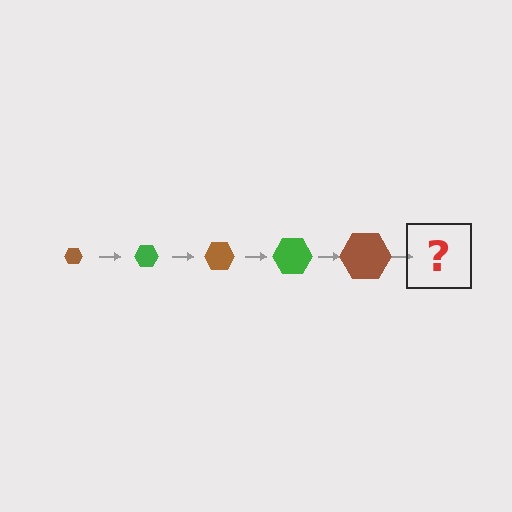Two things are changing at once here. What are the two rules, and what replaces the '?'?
The two rules are that the hexagon grows larger each step and the color cycles through brown and green. The '?' should be a green hexagon, larger than the previous one.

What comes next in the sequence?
The next element should be a green hexagon, larger than the previous one.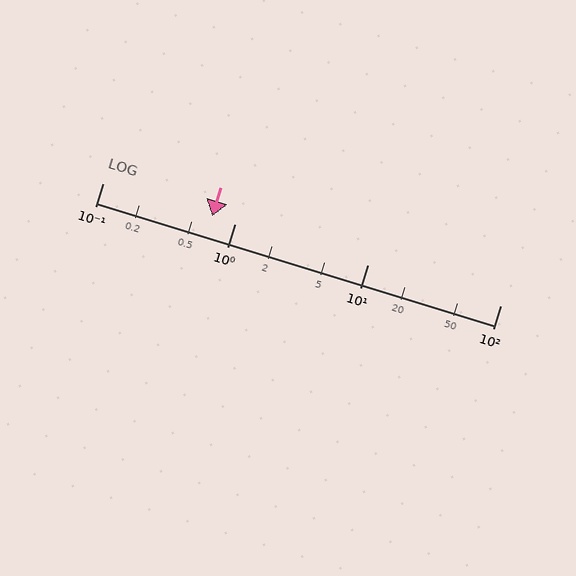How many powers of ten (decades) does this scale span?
The scale spans 3 decades, from 0.1 to 100.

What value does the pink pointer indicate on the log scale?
The pointer indicates approximately 0.67.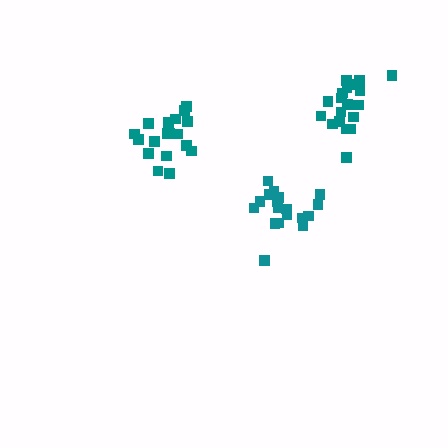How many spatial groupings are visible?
There are 3 spatial groupings.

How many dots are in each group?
Group 1: 20 dots, Group 2: 18 dots, Group 3: 19 dots (57 total).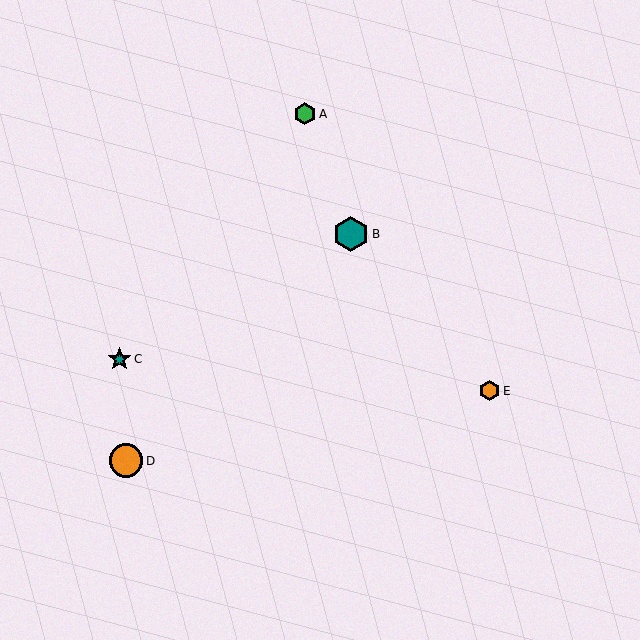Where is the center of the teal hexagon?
The center of the teal hexagon is at (351, 234).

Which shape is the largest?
The teal hexagon (labeled B) is the largest.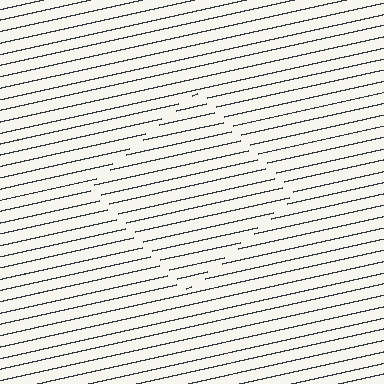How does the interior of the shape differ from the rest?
The interior of the shape contains the same grating, shifted by half a period — the contour is defined by the phase discontinuity where line-ends from the inner and outer gratings abut.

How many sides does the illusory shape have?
4 sides — the line-ends trace a square.